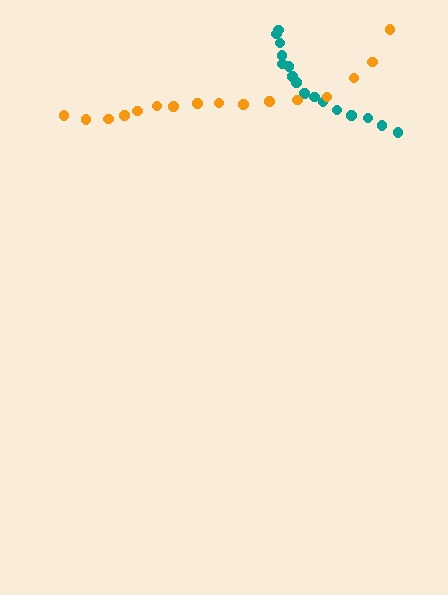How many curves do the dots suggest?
There are 2 distinct paths.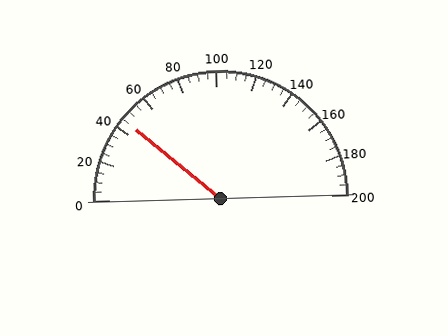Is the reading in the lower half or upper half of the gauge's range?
The reading is in the lower half of the range (0 to 200).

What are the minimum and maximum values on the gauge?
The gauge ranges from 0 to 200.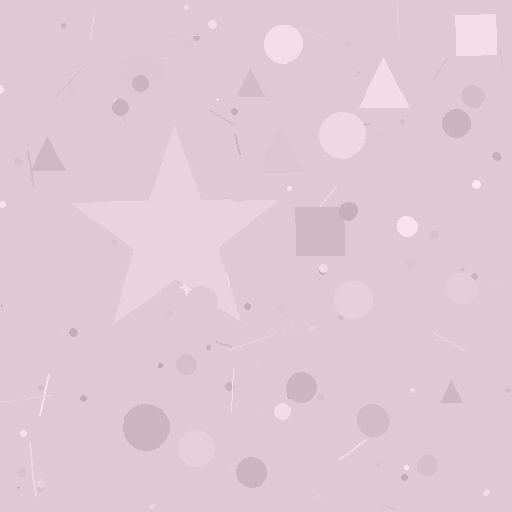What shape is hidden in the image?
A star is hidden in the image.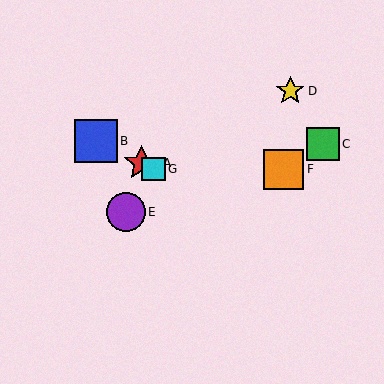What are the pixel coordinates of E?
Object E is at (126, 212).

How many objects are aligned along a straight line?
3 objects (A, B, G) are aligned along a straight line.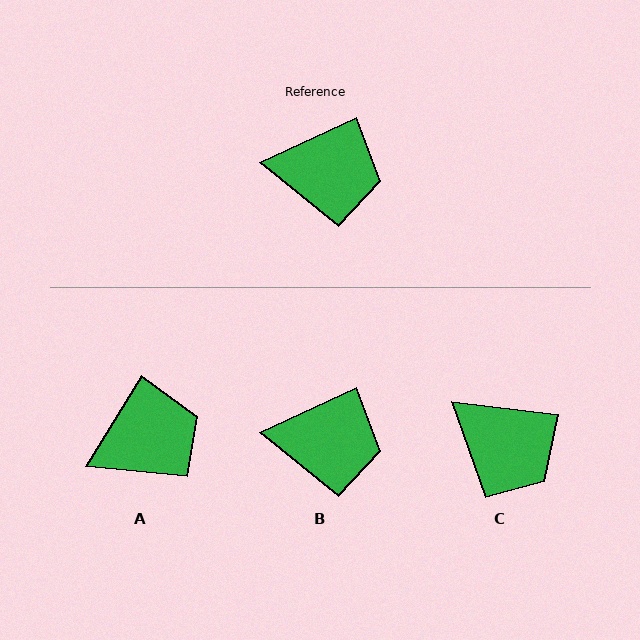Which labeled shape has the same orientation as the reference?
B.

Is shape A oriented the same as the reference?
No, it is off by about 34 degrees.